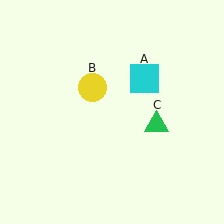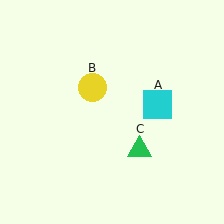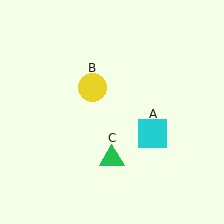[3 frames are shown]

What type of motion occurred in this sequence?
The cyan square (object A), green triangle (object C) rotated clockwise around the center of the scene.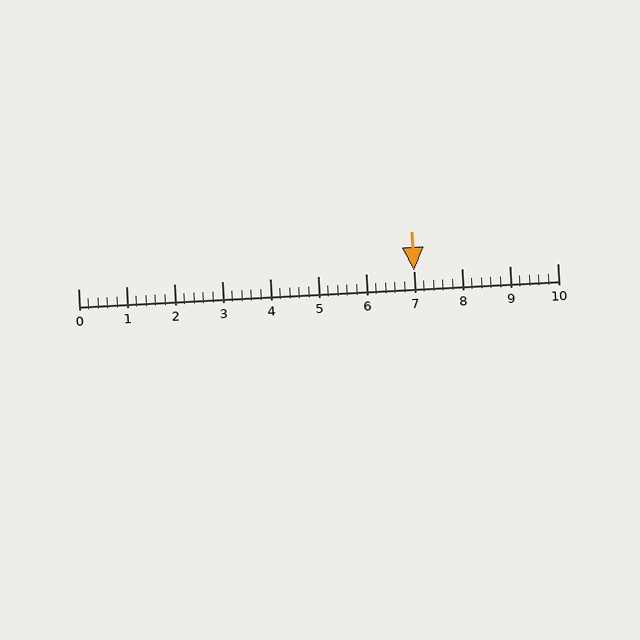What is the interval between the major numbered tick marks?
The major tick marks are spaced 1 units apart.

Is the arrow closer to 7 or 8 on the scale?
The arrow is closer to 7.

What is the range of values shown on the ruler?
The ruler shows values from 0 to 10.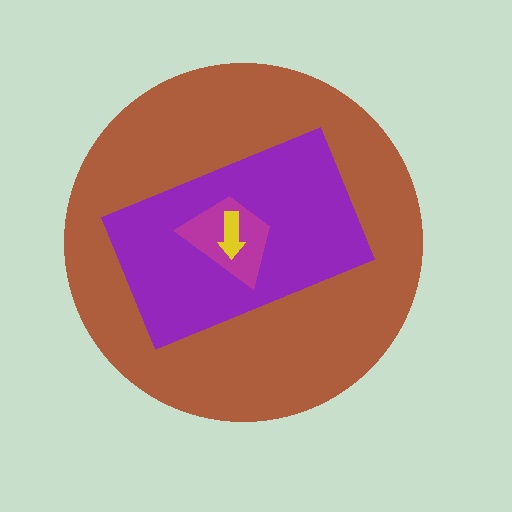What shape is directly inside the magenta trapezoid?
The yellow arrow.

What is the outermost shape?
The brown circle.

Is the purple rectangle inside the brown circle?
Yes.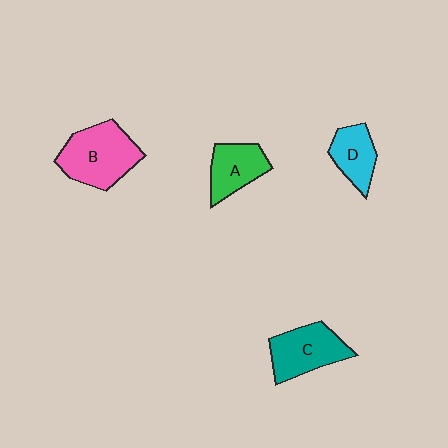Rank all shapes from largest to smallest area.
From largest to smallest: B (pink), C (teal), A (green), D (cyan).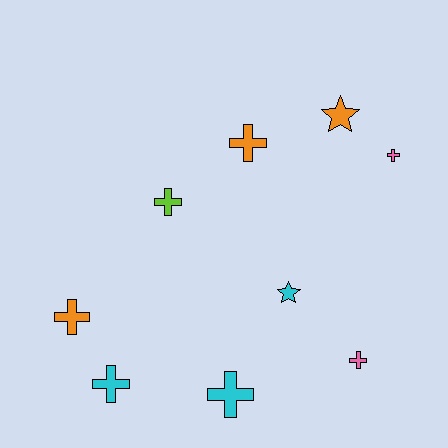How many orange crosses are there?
There are 2 orange crosses.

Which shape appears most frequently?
Cross, with 7 objects.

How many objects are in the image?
There are 9 objects.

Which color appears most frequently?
Cyan, with 3 objects.